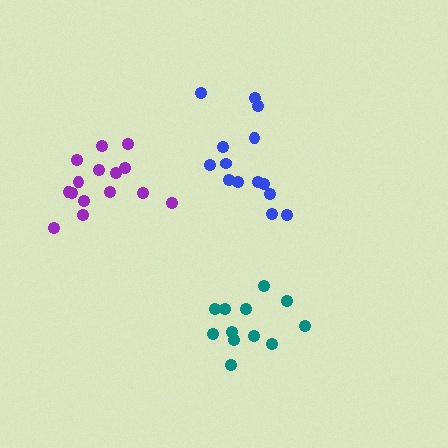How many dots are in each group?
Group 1: 12 dots, Group 2: 15 dots, Group 3: 14 dots (41 total).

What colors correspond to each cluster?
The clusters are colored: teal, purple, blue.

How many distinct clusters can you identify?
There are 3 distinct clusters.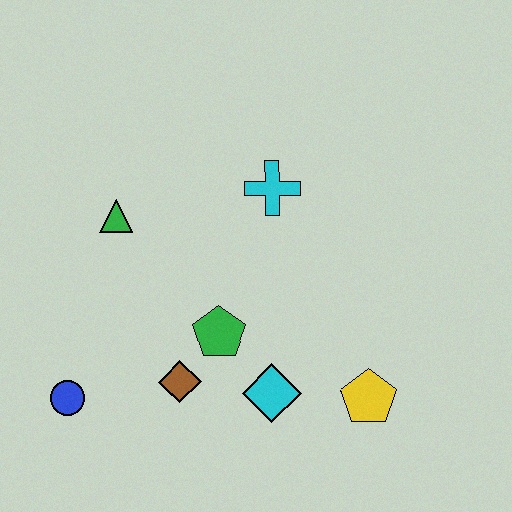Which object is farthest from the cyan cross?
The blue circle is farthest from the cyan cross.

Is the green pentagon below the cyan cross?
Yes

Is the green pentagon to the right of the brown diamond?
Yes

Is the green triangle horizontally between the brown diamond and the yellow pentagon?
No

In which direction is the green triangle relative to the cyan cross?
The green triangle is to the left of the cyan cross.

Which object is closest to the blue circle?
The brown diamond is closest to the blue circle.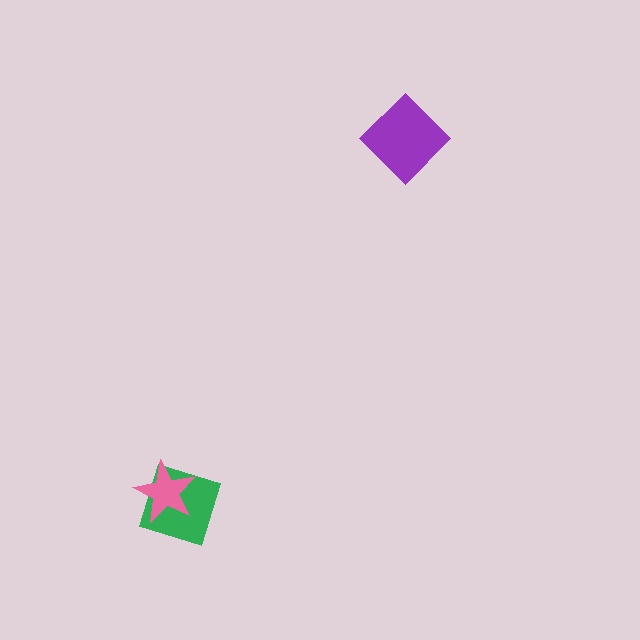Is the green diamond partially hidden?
Yes, it is partially covered by another shape.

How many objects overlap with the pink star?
1 object overlaps with the pink star.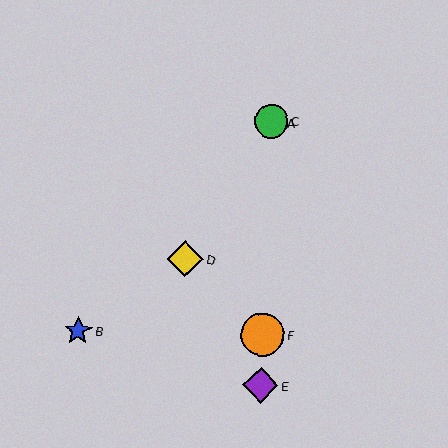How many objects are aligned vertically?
4 objects (A, C, E, F) are aligned vertically.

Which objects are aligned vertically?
Objects A, C, E, F are aligned vertically.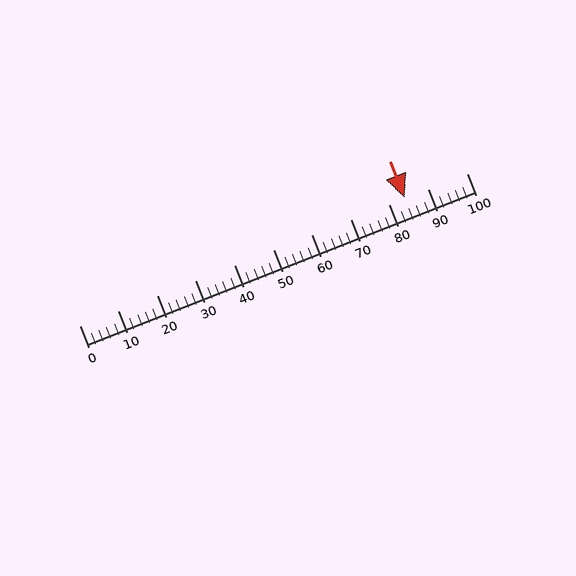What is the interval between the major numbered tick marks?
The major tick marks are spaced 10 units apart.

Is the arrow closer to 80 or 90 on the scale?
The arrow is closer to 80.